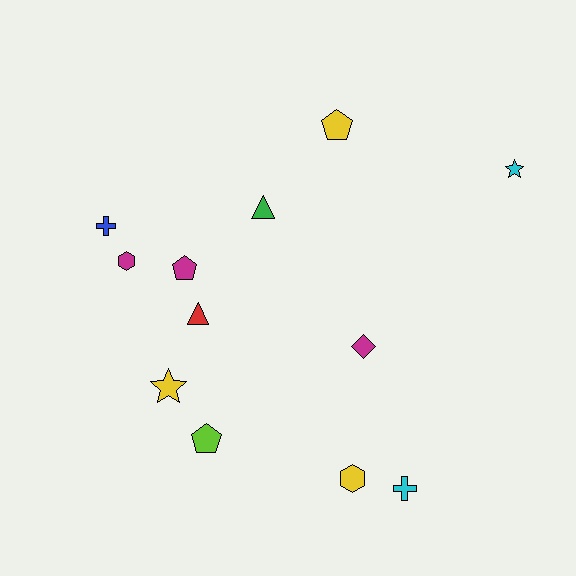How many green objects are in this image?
There is 1 green object.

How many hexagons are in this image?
There are 2 hexagons.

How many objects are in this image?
There are 12 objects.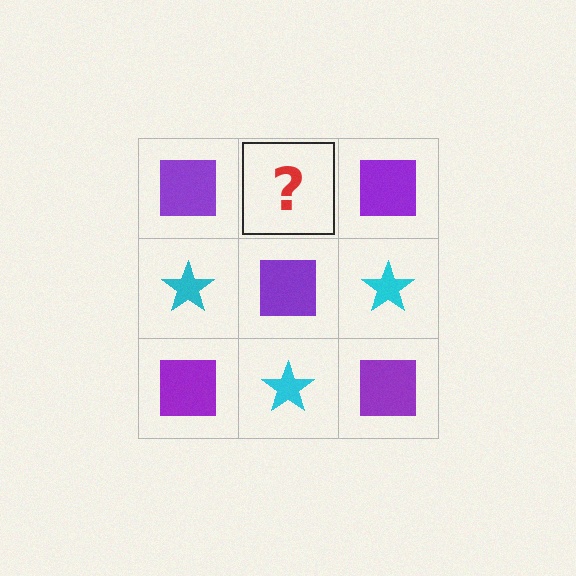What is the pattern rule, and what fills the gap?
The rule is that it alternates purple square and cyan star in a checkerboard pattern. The gap should be filled with a cyan star.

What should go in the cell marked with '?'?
The missing cell should contain a cyan star.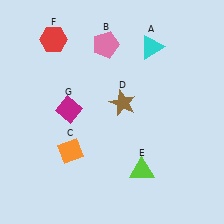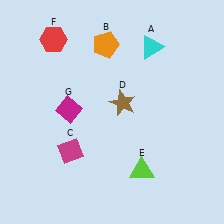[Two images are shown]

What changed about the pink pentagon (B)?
In Image 1, B is pink. In Image 2, it changed to orange.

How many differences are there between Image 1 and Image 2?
There are 2 differences between the two images.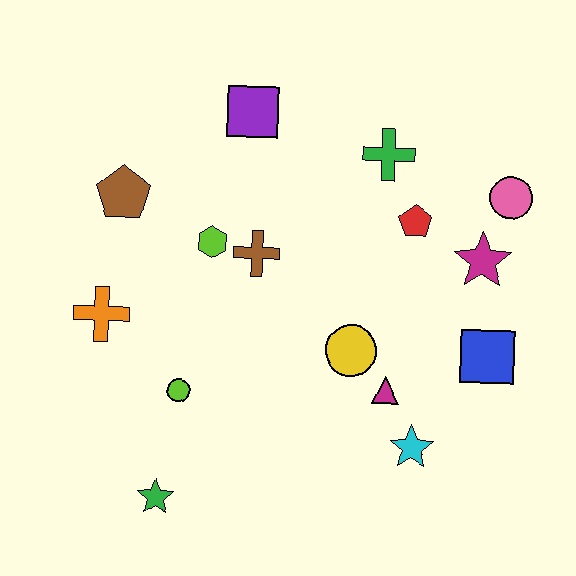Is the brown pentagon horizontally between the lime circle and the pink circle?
No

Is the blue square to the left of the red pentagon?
No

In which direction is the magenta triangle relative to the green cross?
The magenta triangle is below the green cross.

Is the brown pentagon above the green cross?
No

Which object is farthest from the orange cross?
The pink circle is farthest from the orange cross.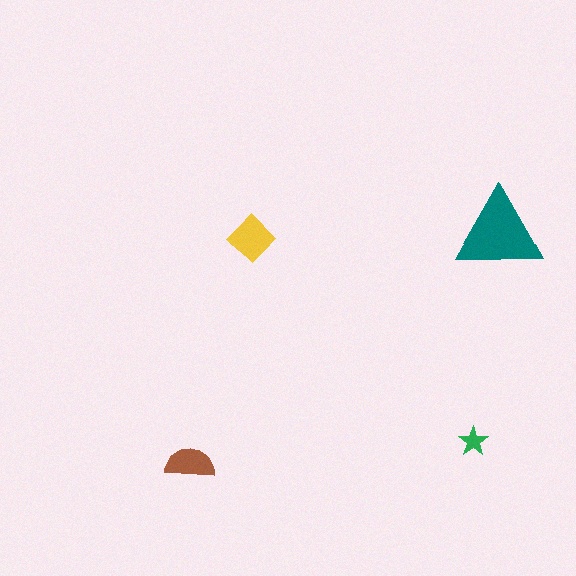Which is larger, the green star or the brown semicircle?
The brown semicircle.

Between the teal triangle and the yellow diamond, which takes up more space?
The teal triangle.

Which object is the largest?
The teal triangle.